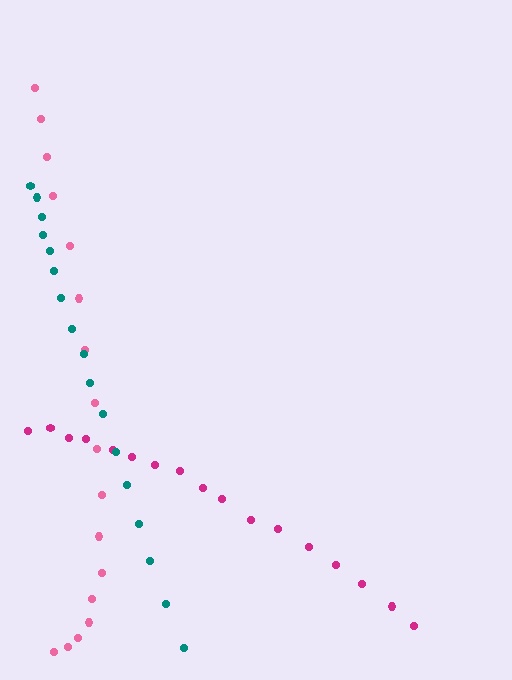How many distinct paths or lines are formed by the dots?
There are 3 distinct paths.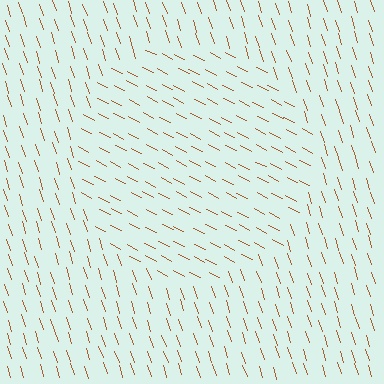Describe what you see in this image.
The image is filled with small brown line segments. A circle region in the image has lines oriented differently from the surrounding lines, creating a visible texture boundary.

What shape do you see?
I see a circle.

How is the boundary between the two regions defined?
The boundary is defined purely by a change in line orientation (approximately 45 degrees difference). All lines are the same color and thickness.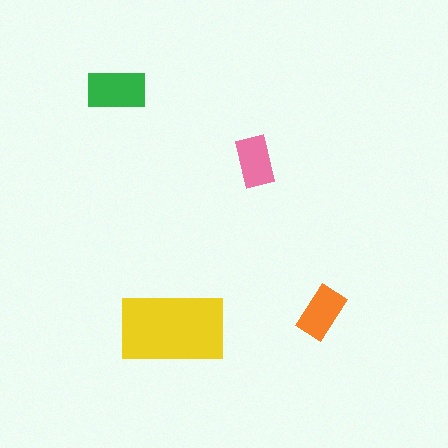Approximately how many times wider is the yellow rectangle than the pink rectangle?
About 2 times wider.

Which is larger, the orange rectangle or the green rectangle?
The green one.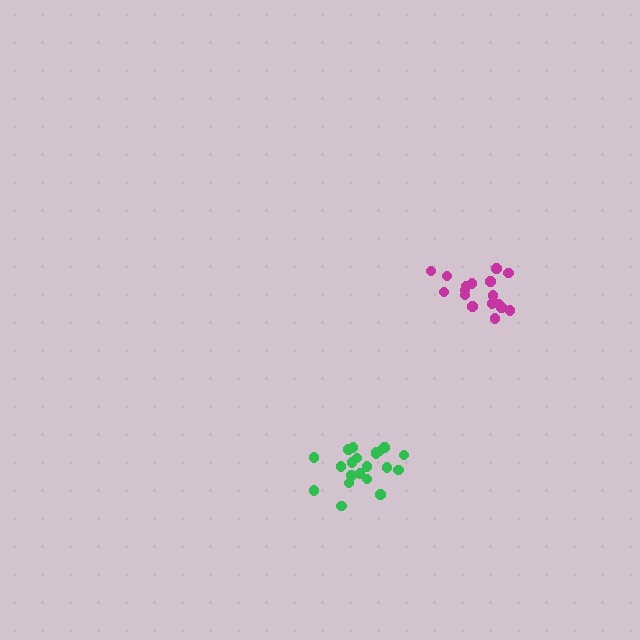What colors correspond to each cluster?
The clusters are colored: magenta, green.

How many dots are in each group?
Group 1: 17 dots, Group 2: 21 dots (38 total).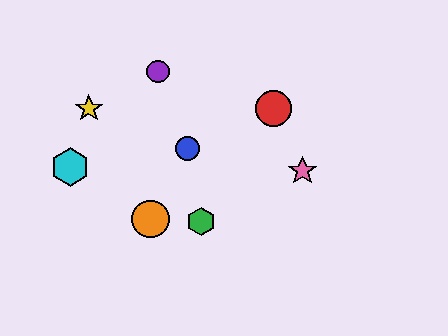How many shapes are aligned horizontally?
2 shapes (the red circle, the yellow star) are aligned horizontally.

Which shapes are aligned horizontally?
The red circle, the yellow star are aligned horizontally.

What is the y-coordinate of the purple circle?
The purple circle is at y≈72.